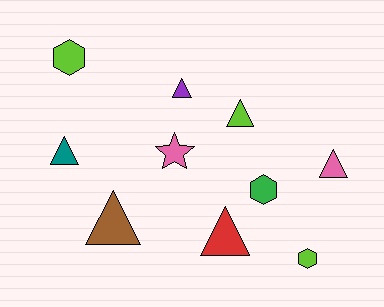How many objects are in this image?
There are 10 objects.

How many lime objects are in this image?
There are 3 lime objects.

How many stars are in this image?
There is 1 star.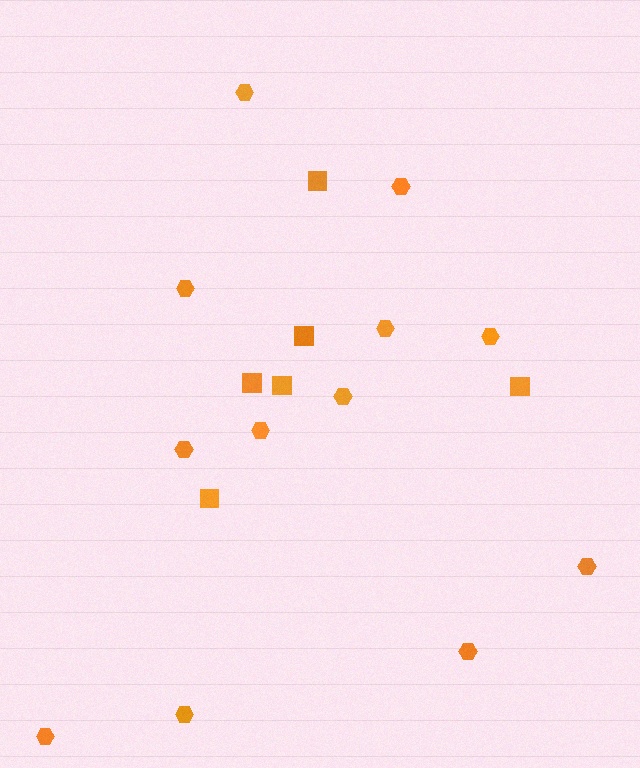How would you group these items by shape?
There are 2 groups: one group of hexagons (12) and one group of squares (6).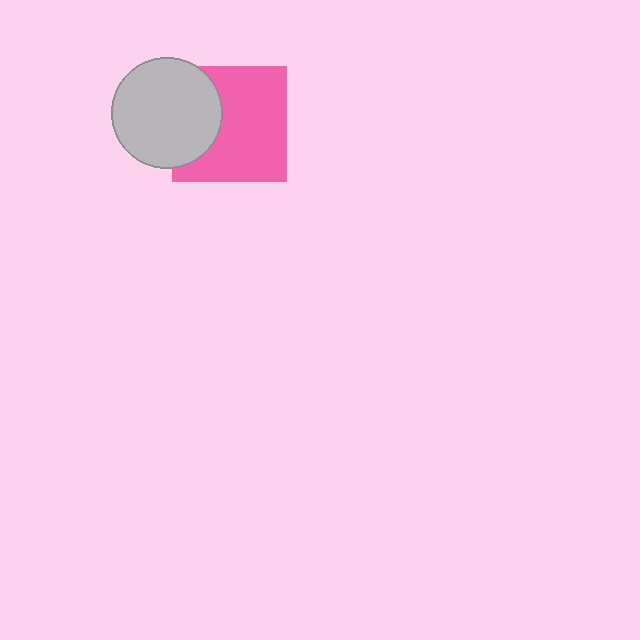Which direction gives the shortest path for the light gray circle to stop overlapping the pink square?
Moving left gives the shortest separation.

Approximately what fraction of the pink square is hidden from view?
Roughly 32% of the pink square is hidden behind the light gray circle.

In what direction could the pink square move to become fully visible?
The pink square could move right. That would shift it out from behind the light gray circle entirely.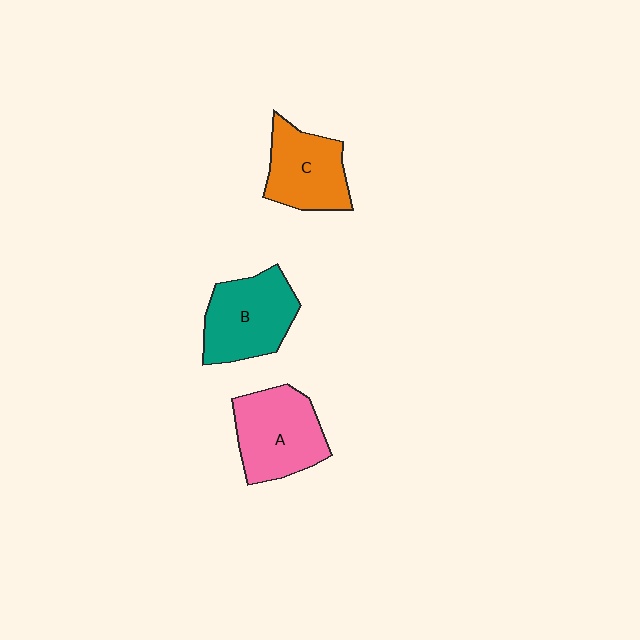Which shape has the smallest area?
Shape C (orange).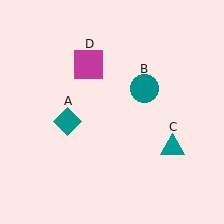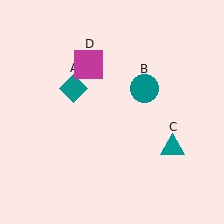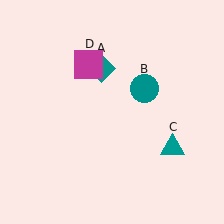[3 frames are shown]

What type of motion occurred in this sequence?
The teal diamond (object A) rotated clockwise around the center of the scene.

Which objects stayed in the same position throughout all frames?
Teal circle (object B) and teal triangle (object C) and magenta square (object D) remained stationary.